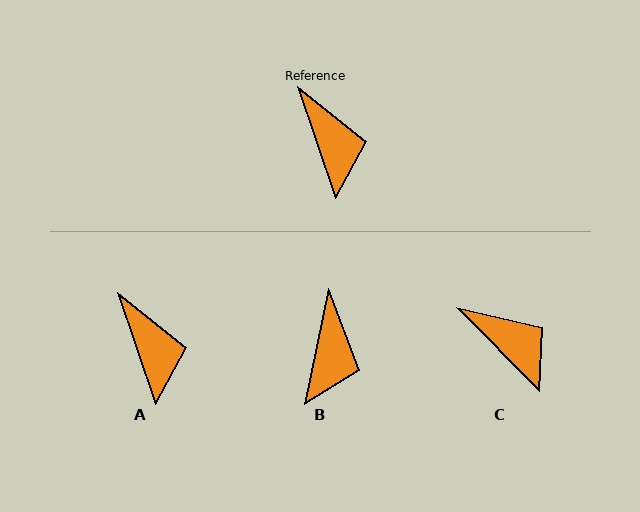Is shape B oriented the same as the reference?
No, it is off by about 30 degrees.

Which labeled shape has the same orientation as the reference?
A.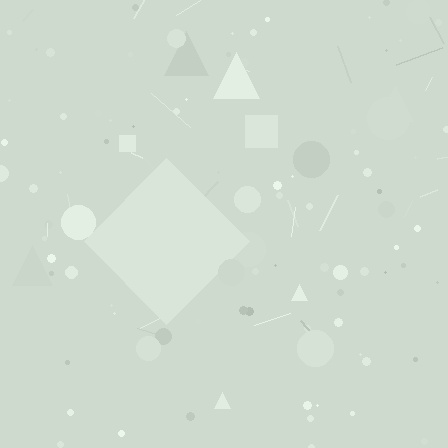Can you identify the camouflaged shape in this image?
The camouflaged shape is a diamond.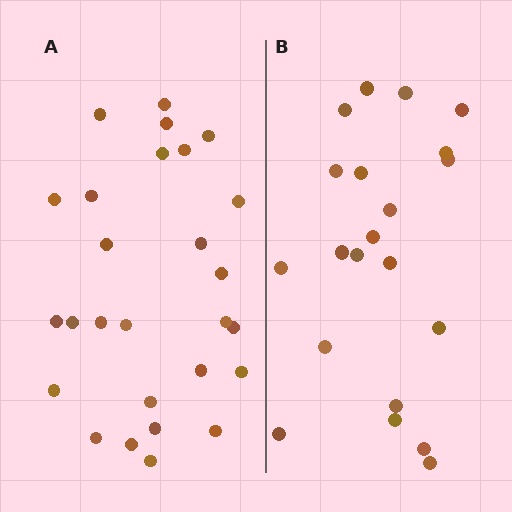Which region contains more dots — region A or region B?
Region A (the left region) has more dots.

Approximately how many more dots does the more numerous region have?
Region A has about 6 more dots than region B.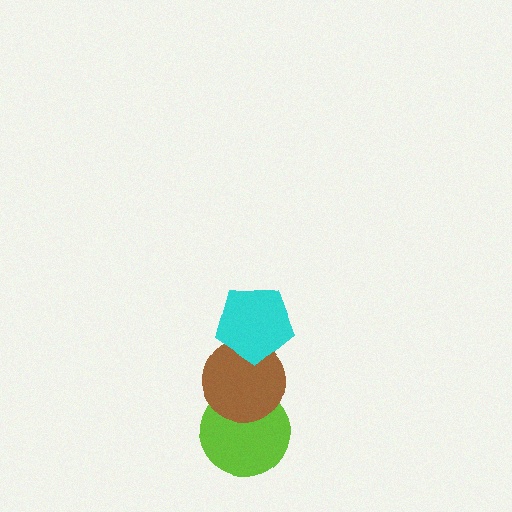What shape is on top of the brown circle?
The cyan pentagon is on top of the brown circle.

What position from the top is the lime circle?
The lime circle is 3rd from the top.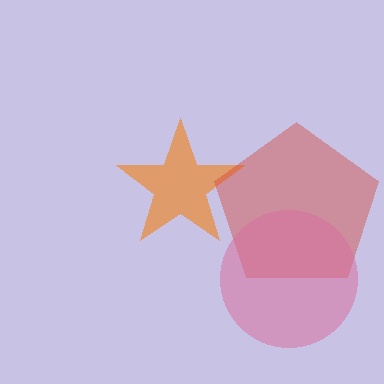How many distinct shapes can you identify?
There are 3 distinct shapes: an orange star, a red pentagon, a pink circle.